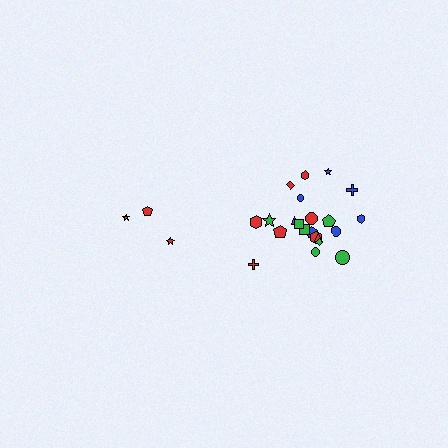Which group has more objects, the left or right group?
The right group.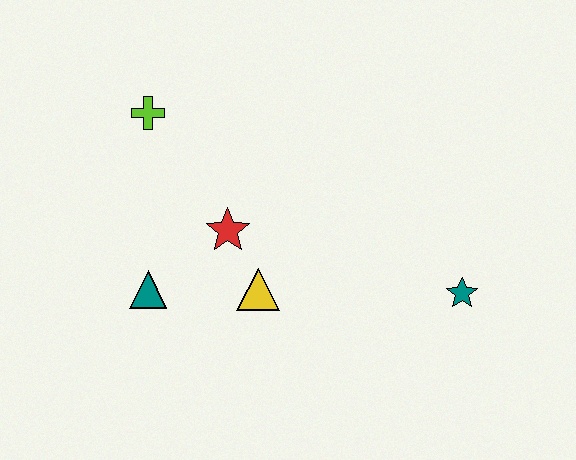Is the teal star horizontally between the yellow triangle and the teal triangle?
No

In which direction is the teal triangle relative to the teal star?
The teal triangle is to the left of the teal star.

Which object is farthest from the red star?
The teal star is farthest from the red star.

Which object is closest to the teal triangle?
The red star is closest to the teal triangle.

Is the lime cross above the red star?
Yes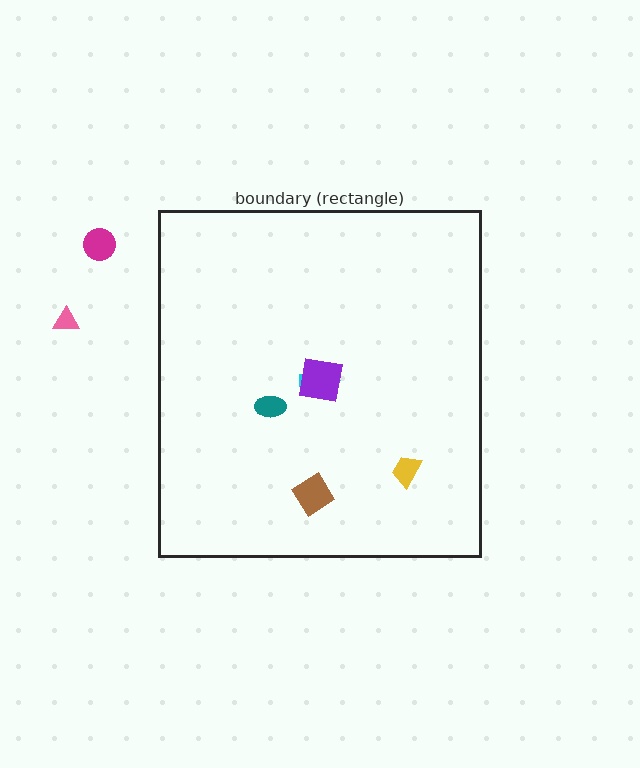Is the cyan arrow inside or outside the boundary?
Inside.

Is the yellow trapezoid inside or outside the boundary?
Inside.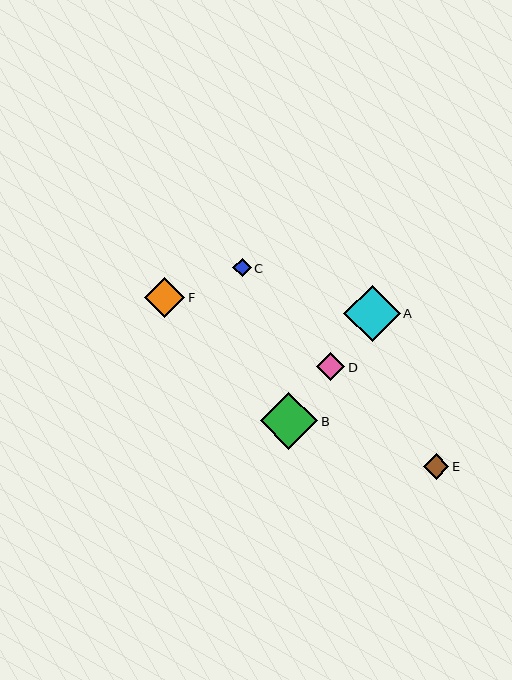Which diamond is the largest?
Diamond B is the largest with a size of approximately 58 pixels.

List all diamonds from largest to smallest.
From largest to smallest: B, A, F, D, E, C.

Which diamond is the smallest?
Diamond C is the smallest with a size of approximately 18 pixels.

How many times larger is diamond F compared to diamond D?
Diamond F is approximately 1.4 times the size of diamond D.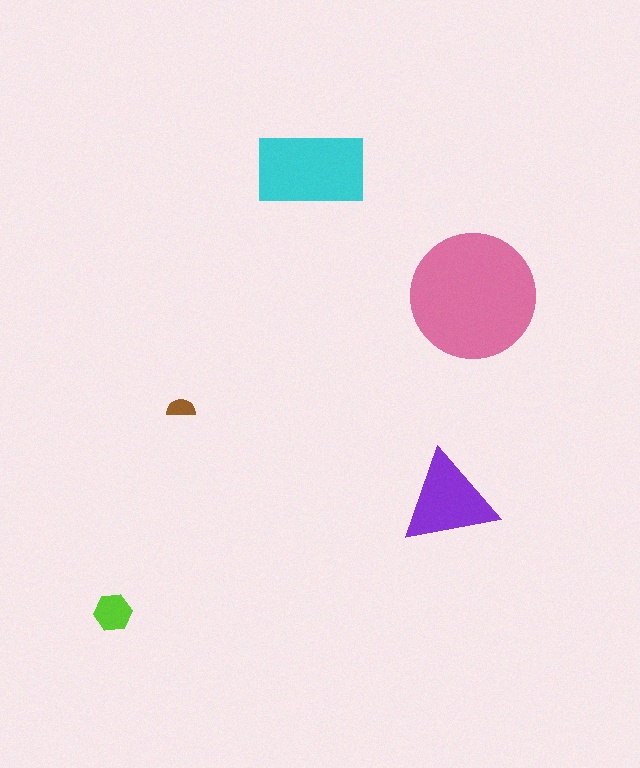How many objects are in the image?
There are 5 objects in the image.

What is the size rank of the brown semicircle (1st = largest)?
5th.